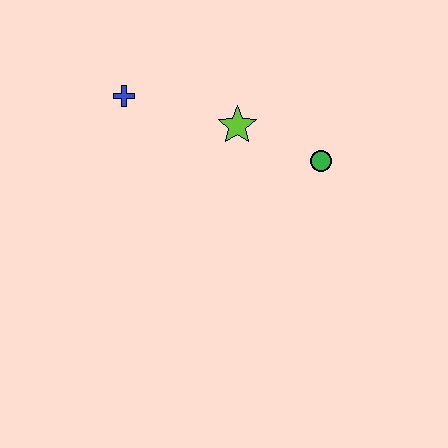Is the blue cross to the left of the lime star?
Yes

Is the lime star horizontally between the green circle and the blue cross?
Yes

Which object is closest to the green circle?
The lime star is closest to the green circle.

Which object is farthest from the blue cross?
The green circle is farthest from the blue cross.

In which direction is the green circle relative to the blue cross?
The green circle is to the right of the blue cross.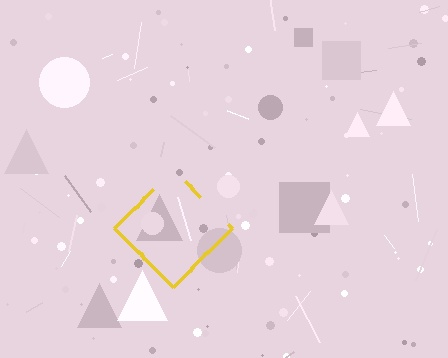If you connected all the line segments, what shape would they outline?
They would outline a diamond.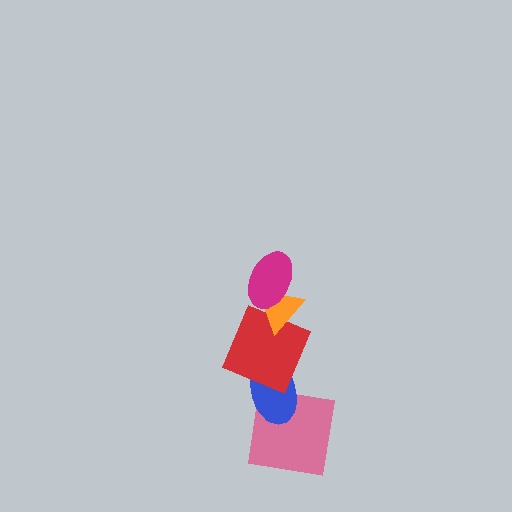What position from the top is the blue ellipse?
The blue ellipse is 4th from the top.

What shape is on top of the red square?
The orange triangle is on top of the red square.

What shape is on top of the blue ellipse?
The red square is on top of the blue ellipse.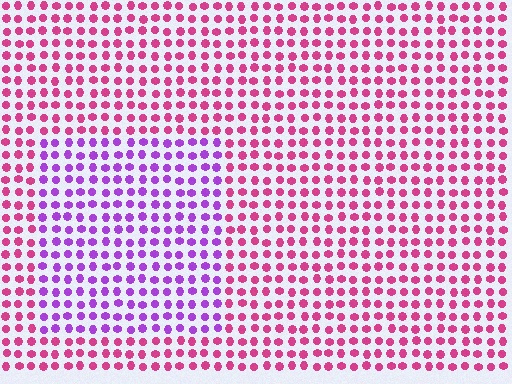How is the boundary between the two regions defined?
The boundary is defined purely by a slight shift in hue (about 47 degrees). Spacing, size, and orientation are identical on both sides.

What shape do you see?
I see a rectangle.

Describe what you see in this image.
The image is filled with small magenta elements in a uniform arrangement. A rectangle-shaped region is visible where the elements are tinted to a slightly different hue, forming a subtle color boundary.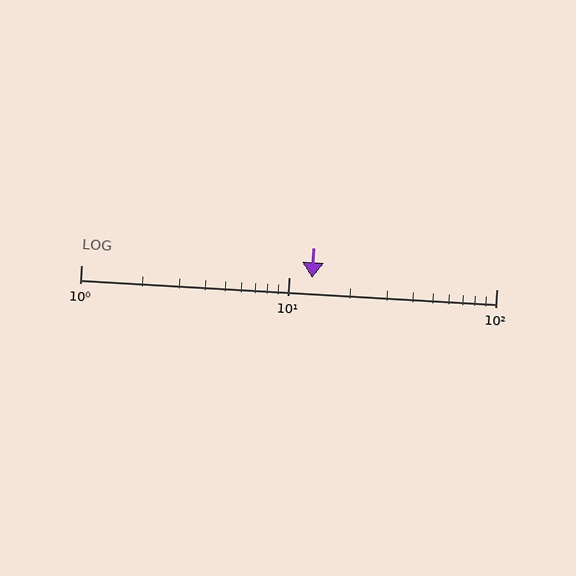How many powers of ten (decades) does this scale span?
The scale spans 2 decades, from 1 to 100.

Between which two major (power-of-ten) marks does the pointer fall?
The pointer is between 10 and 100.